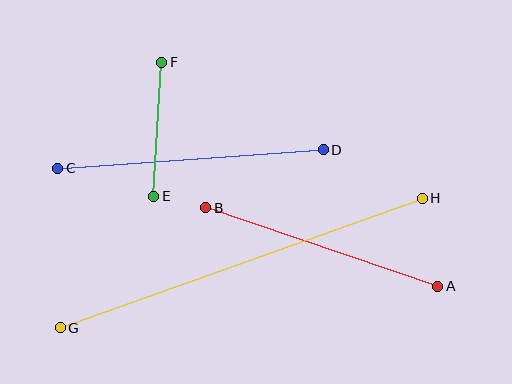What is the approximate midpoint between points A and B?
The midpoint is at approximately (322, 247) pixels.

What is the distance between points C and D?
The distance is approximately 266 pixels.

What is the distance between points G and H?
The distance is approximately 384 pixels.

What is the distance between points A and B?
The distance is approximately 245 pixels.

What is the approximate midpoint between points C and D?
The midpoint is at approximately (190, 159) pixels.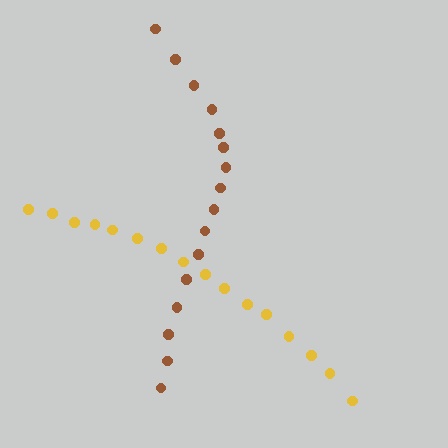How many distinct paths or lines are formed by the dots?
There are 2 distinct paths.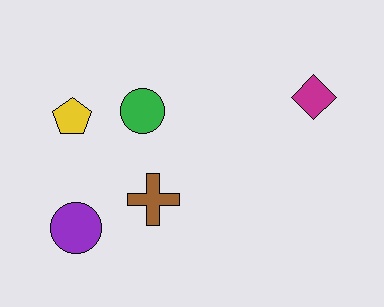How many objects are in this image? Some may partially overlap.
There are 5 objects.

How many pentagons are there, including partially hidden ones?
There is 1 pentagon.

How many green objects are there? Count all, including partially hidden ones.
There is 1 green object.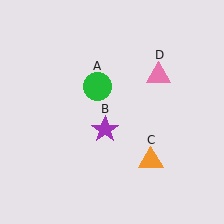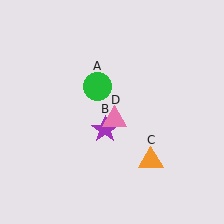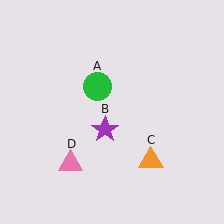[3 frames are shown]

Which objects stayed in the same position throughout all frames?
Green circle (object A) and purple star (object B) and orange triangle (object C) remained stationary.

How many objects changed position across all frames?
1 object changed position: pink triangle (object D).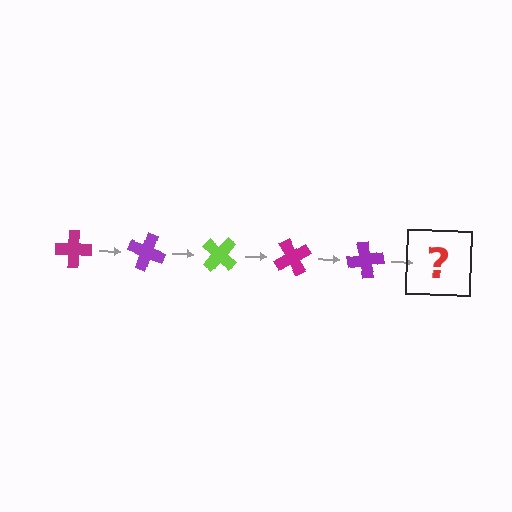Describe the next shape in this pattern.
It should be a lime cross, rotated 100 degrees from the start.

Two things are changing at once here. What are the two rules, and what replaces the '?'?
The two rules are that it rotates 20 degrees each step and the color cycles through magenta, purple, and lime. The '?' should be a lime cross, rotated 100 degrees from the start.